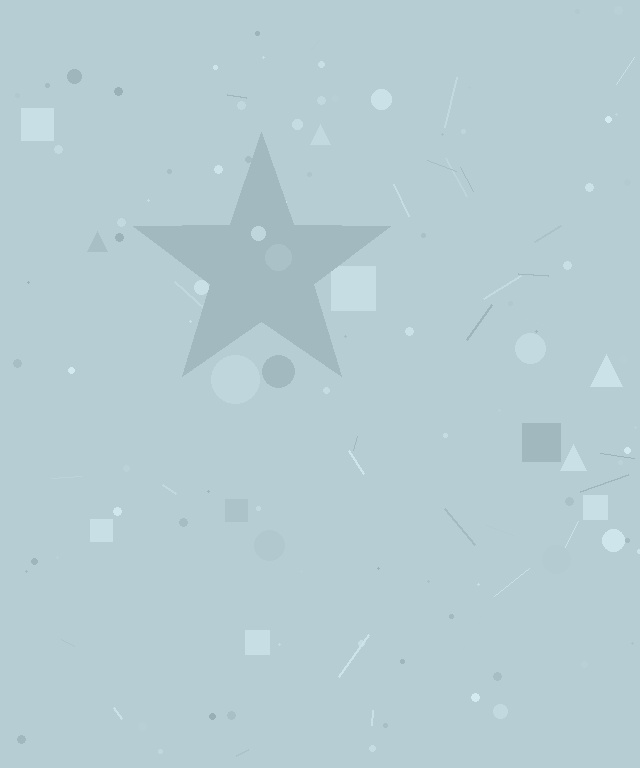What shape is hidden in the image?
A star is hidden in the image.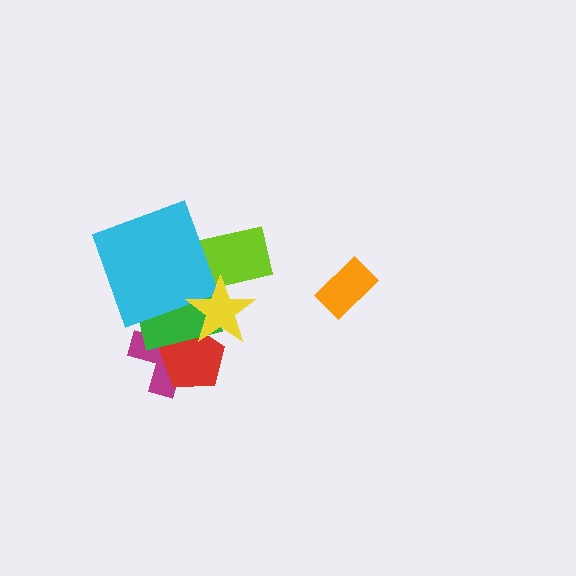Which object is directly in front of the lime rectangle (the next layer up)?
The cyan square is directly in front of the lime rectangle.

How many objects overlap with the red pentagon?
3 objects overlap with the red pentagon.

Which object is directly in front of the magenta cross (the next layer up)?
The red pentagon is directly in front of the magenta cross.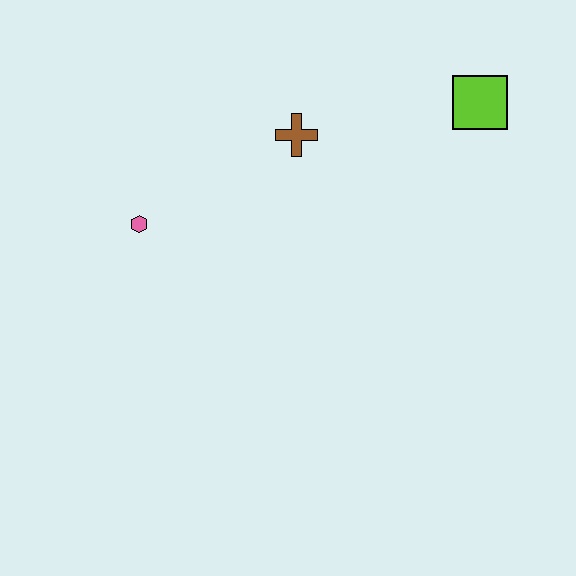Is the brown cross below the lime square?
Yes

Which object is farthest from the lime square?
The pink hexagon is farthest from the lime square.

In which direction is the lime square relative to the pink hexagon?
The lime square is to the right of the pink hexagon.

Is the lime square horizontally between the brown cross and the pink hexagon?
No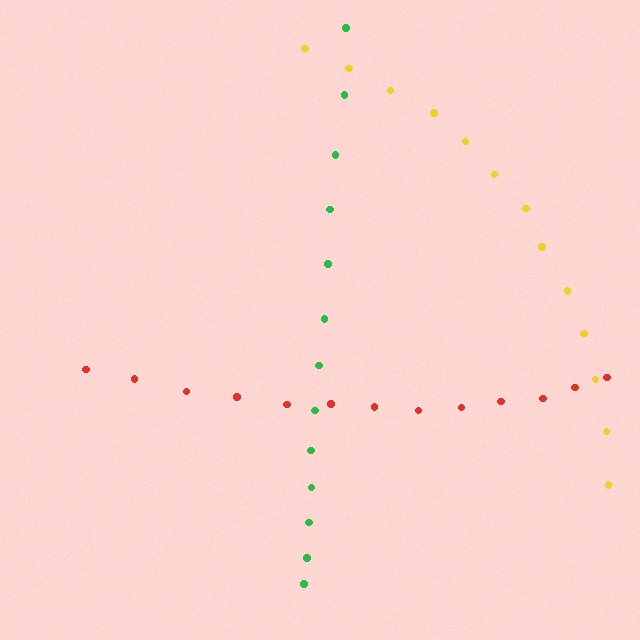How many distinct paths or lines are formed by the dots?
There are 3 distinct paths.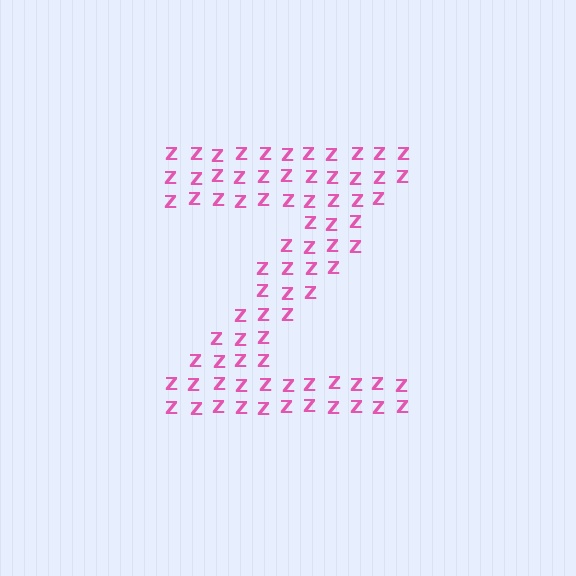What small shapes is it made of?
It is made of small letter Z's.